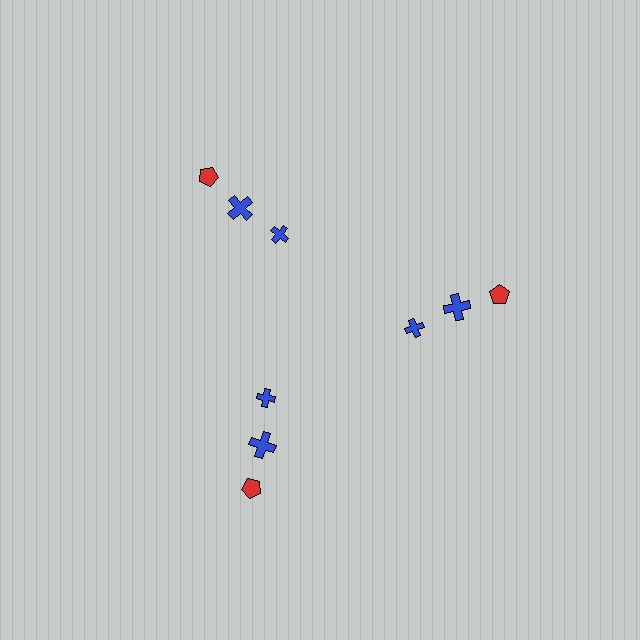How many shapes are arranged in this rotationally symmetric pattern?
There are 9 shapes, arranged in 3 groups of 3.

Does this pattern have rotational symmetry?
Yes, this pattern has 3-fold rotational symmetry. It looks the same after rotating 120 degrees around the center.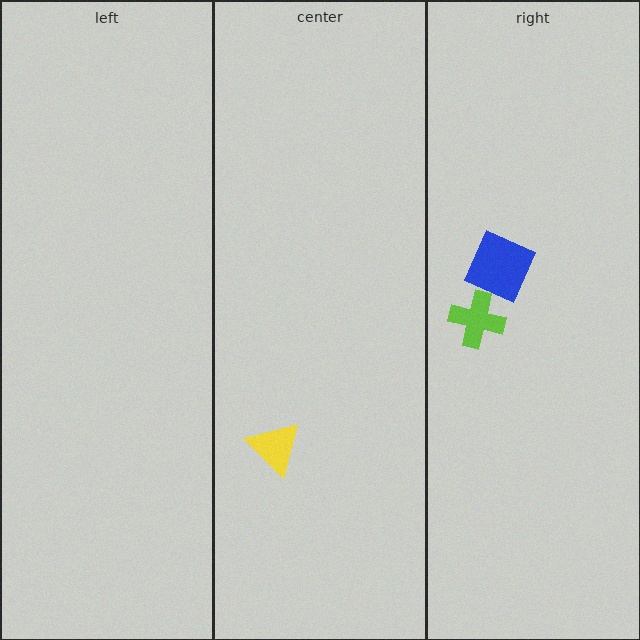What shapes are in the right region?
The blue square, the lime cross.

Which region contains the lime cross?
The right region.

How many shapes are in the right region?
2.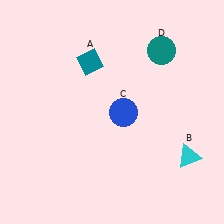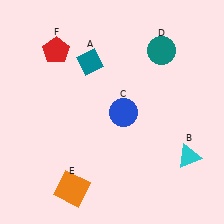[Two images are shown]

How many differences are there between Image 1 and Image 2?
There are 2 differences between the two images.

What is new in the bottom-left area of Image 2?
An orange square (E) was added in the bottom-left area of Image 2.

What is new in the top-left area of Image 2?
A red pentagon (F) was added in the top-left area of Image 2.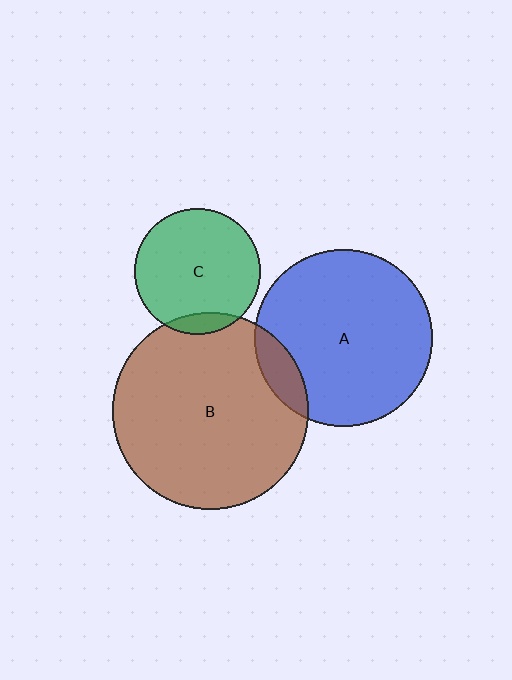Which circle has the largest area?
Circle B (brown).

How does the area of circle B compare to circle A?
Approximately 1.2 times.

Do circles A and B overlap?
Yes.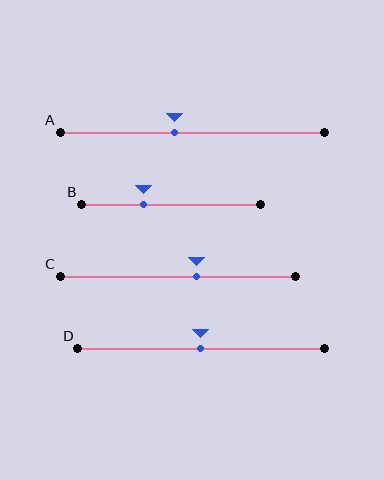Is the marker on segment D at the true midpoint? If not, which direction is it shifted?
Yes, the marker on segment D is at the true midpoint.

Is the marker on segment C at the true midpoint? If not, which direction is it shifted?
No, the marker on segment C is shifted to the right by about 8% of the segment length.